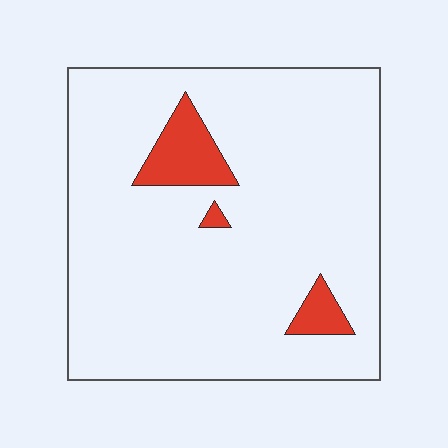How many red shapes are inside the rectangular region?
3.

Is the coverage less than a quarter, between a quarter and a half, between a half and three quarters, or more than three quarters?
Less than a quarter.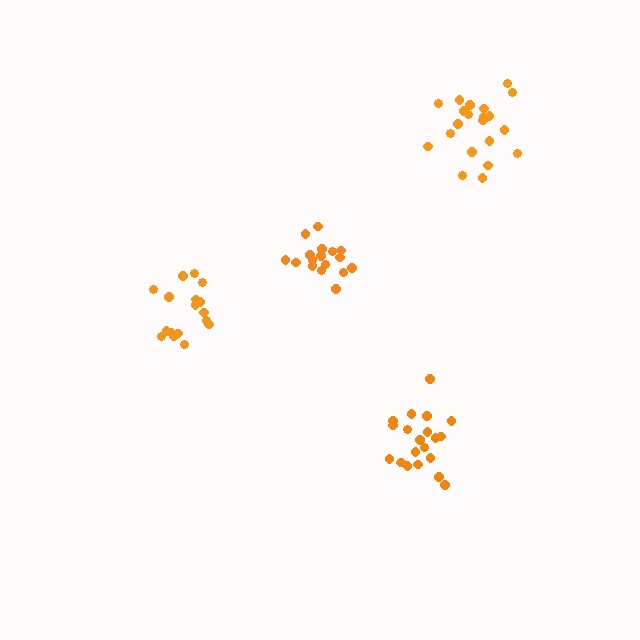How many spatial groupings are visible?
There are 4 spatial groupings.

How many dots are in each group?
Group 1: 17 dots, Group 2: 17 dots, Group 3: 20 dots, Group 4: 21 dots (75 total).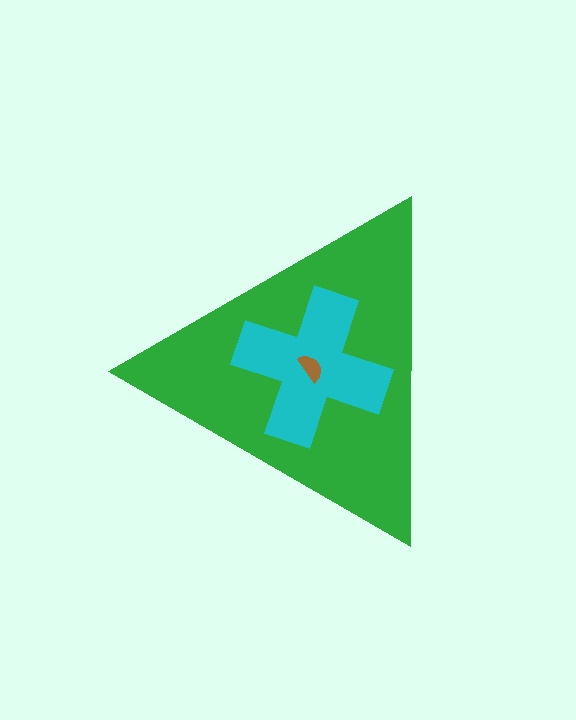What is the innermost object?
The brown semicircle.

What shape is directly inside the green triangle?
The cyan cross.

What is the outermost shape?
The green triangle.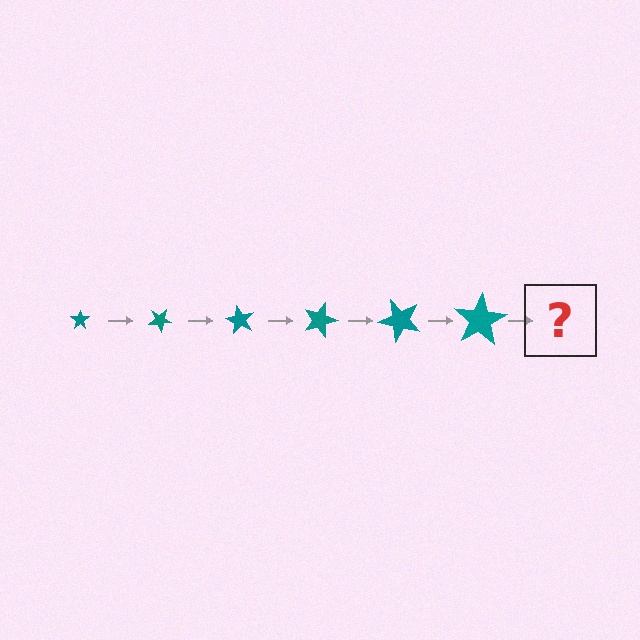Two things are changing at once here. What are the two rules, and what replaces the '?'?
The two rules are that the star grows larger each step and it rotates 30 degrees each step. The '?' should be a star, larger than the previous one and rotated 180 degrees from the start.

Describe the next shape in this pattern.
It should be a star, larger than the previous one and rotated 180 degrees from the start.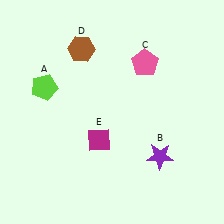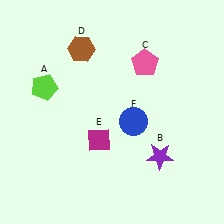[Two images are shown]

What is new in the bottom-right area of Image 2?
A blue circle (F) was added in the bottom-right area of Image 2.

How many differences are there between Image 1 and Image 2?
There is 1 difference between the two images.